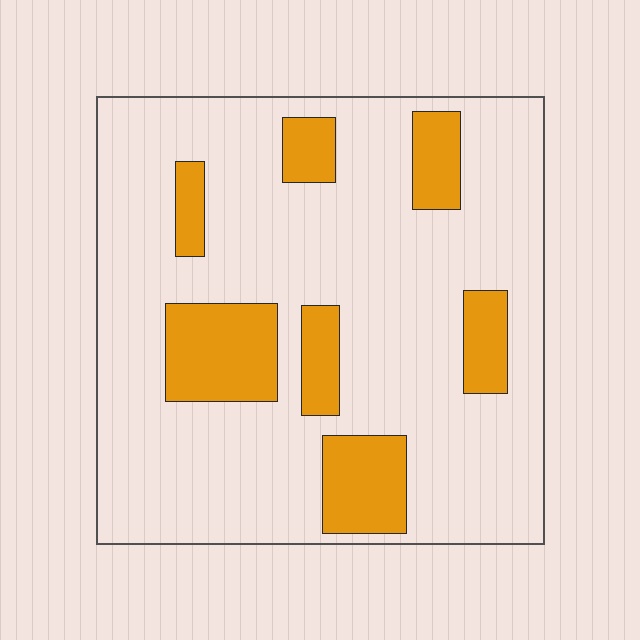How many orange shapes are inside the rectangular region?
7.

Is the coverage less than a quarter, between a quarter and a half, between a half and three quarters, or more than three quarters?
Less than a quarter.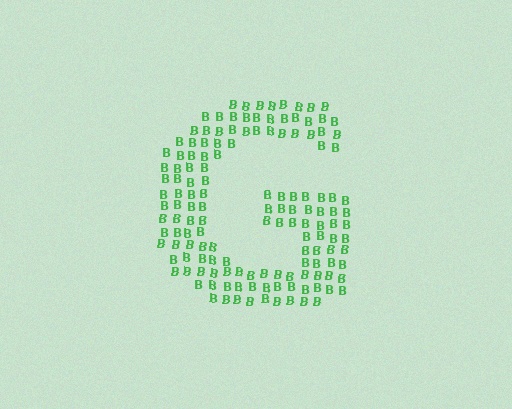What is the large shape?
The large shape is the letter G.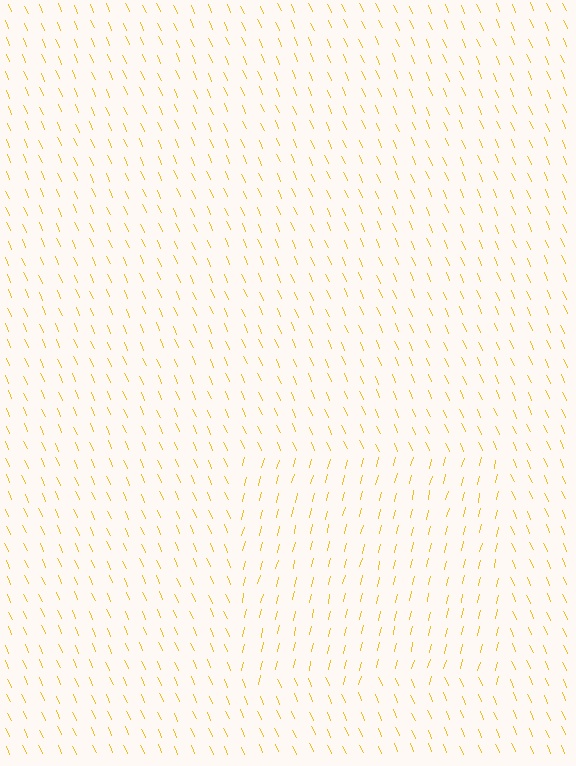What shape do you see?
I see a rectangle.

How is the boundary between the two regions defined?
The boundary is defined purely by a change in line orientation (approximately 38 degrees difference). All lines are the same color and thickness.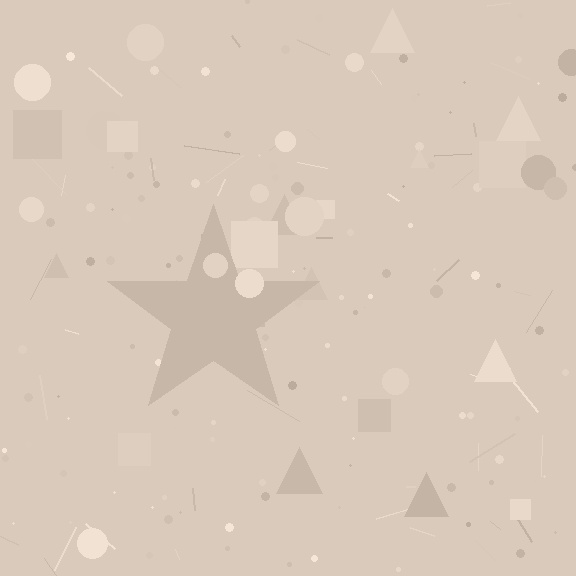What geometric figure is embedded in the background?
A star is embedded in the background.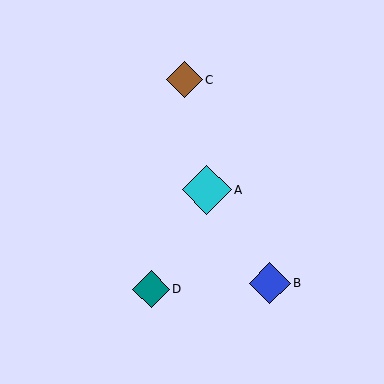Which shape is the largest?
The cyan diamond (labeled A) is the largest.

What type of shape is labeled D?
Shape D is a teal diamond.